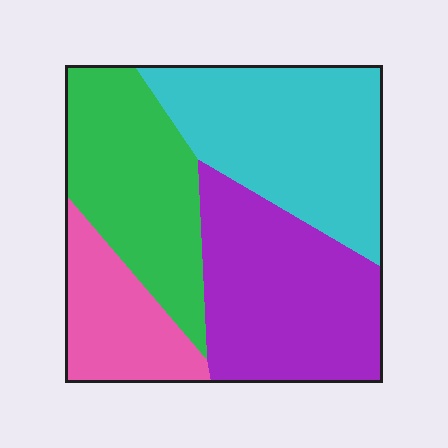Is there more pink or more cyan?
Cyan.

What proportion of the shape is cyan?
Cyan takes up between a quarter and a half of the shape.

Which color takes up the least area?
Pink, at roughly 15%.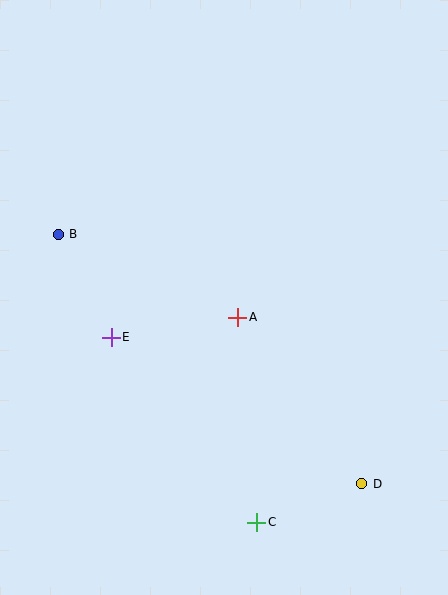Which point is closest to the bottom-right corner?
Point D is closest to the bottom-right corner.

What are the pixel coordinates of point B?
Point B is at (58, 234).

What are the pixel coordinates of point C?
Point C is at (257, 522).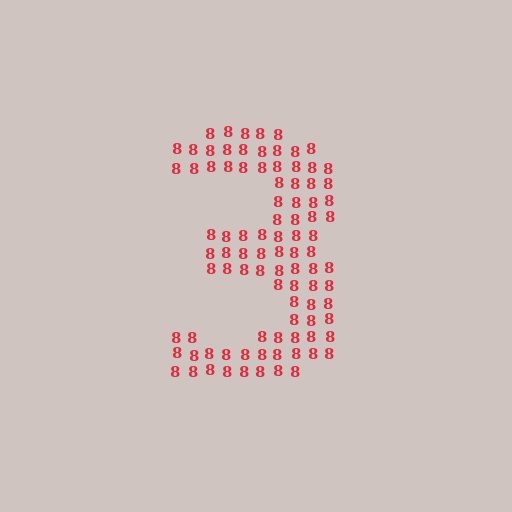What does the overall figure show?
The overall figure shows the digit 3.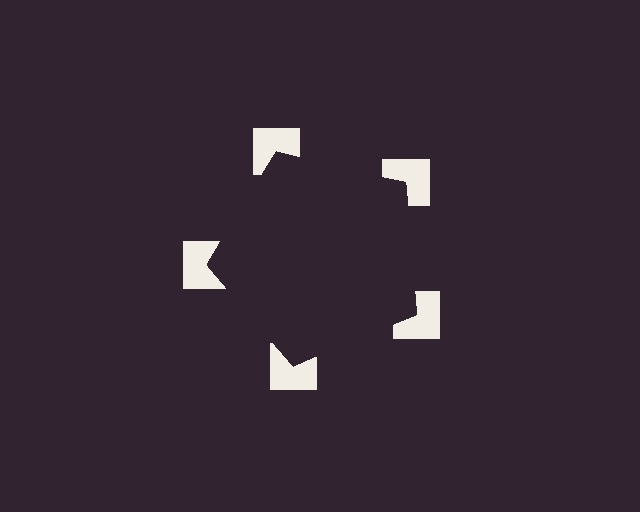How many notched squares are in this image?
There are 5 — one at each vertex of the illusory pentagon.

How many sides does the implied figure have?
5 sides.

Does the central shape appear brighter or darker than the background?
It typically appears slightly darker than the background, even though no actual brightness change is drawn.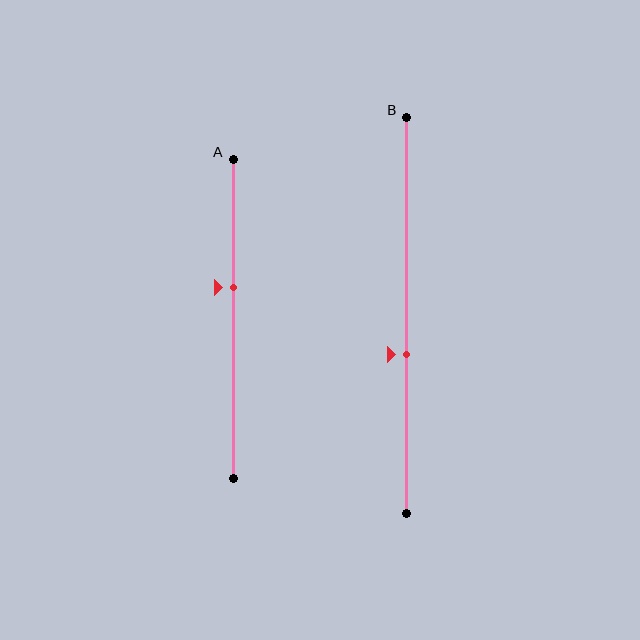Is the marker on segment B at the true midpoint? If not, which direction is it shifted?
No, the marker on segment B is shifted downward by about 10% of the segment length.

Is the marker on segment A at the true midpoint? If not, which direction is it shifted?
No, the marker on segment A is shifted upward by about 10% of the segment length.